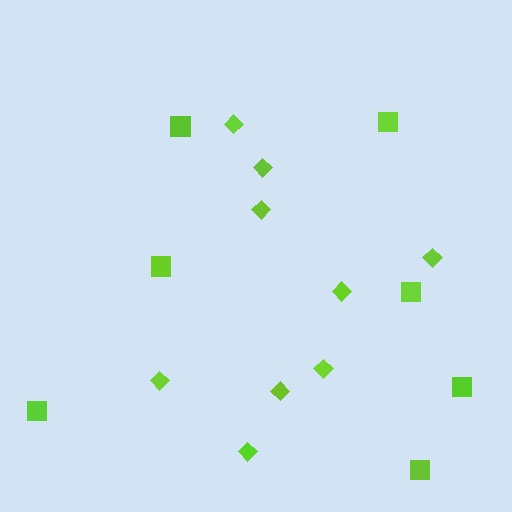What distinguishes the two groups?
There are 2 groups: one group of diamonds (9) and one group of squares (7).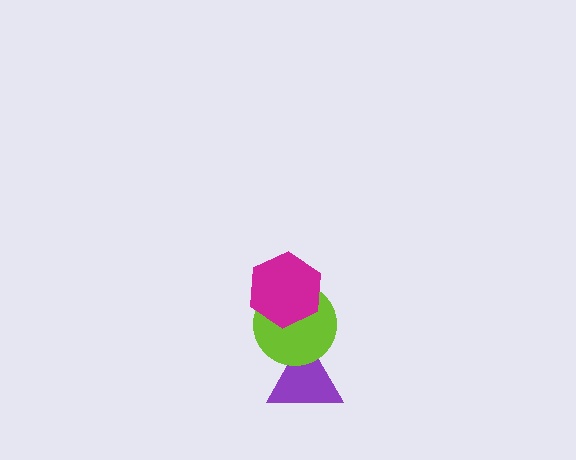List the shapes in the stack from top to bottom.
From top to bottom: the magenta hexagon, the lime circle, the purple triangle.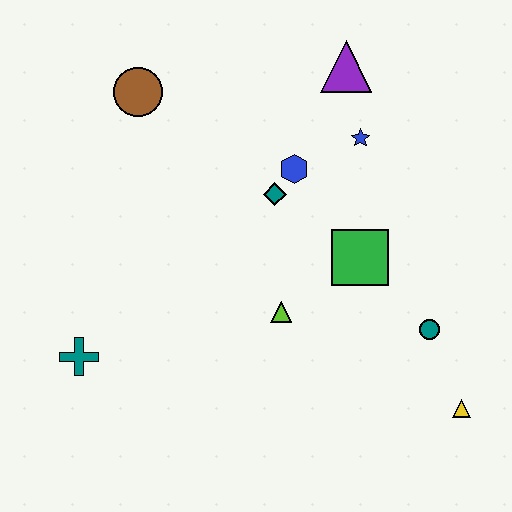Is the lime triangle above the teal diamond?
No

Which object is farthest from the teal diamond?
The yellow triangle is farthest from the teal diamond.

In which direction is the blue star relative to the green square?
The blue star is above the green square.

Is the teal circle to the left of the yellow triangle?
Yes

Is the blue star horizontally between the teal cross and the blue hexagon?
No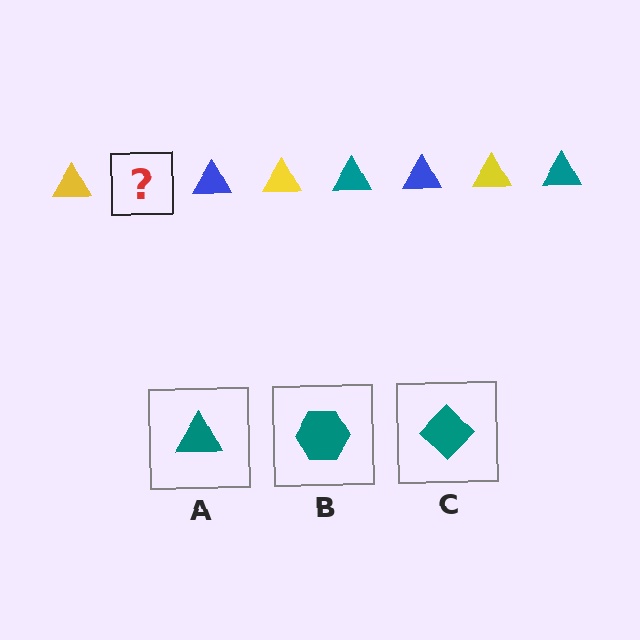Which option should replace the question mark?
Option A.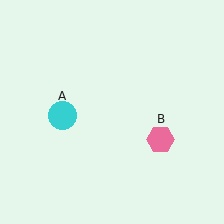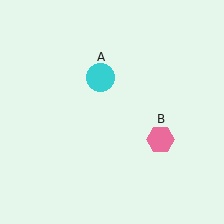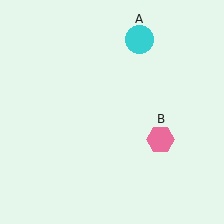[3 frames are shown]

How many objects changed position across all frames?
1 object changed position: cyan circle (object A).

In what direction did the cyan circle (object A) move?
The cyan circle (object A) moved up and to the right.